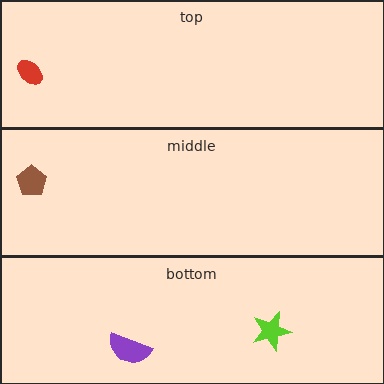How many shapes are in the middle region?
1.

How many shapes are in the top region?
1.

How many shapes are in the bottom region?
2.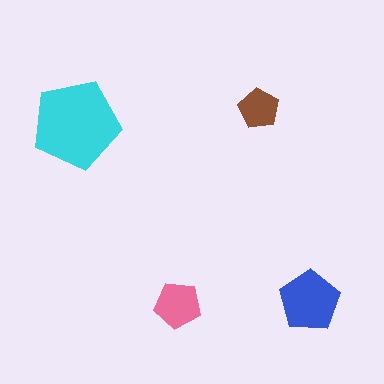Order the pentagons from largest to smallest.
the cyan one, the blue one, the pink one, the brown one.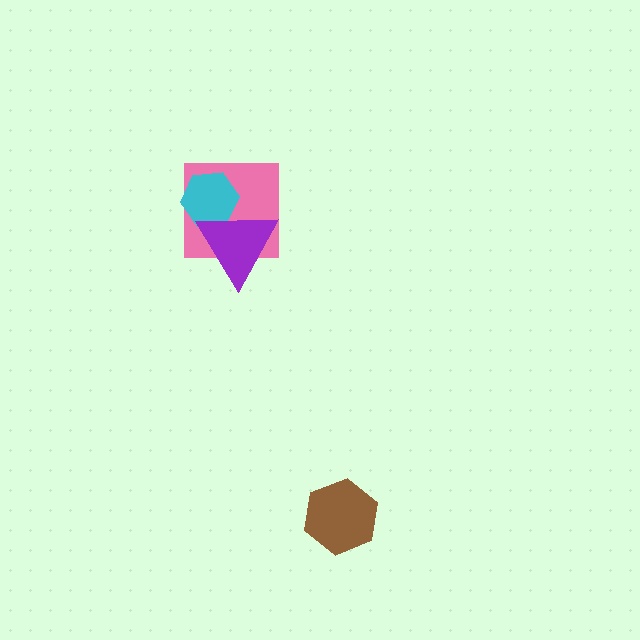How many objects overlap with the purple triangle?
2 objects overlap with the purple triangle.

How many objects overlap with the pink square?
2 objects overlap with the pink square.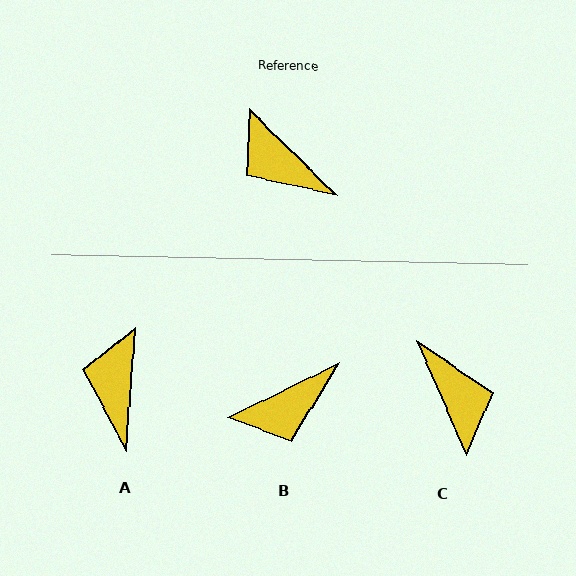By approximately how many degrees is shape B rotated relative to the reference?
Approximately 71 degrees counter-clockwise.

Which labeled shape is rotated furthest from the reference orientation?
C, about 158 degrees away.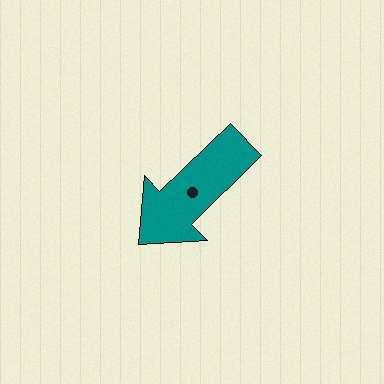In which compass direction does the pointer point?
Southwest.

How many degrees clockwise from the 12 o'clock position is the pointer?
Approximately 226 degrees.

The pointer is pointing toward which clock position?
Roughly 8 o'clock.